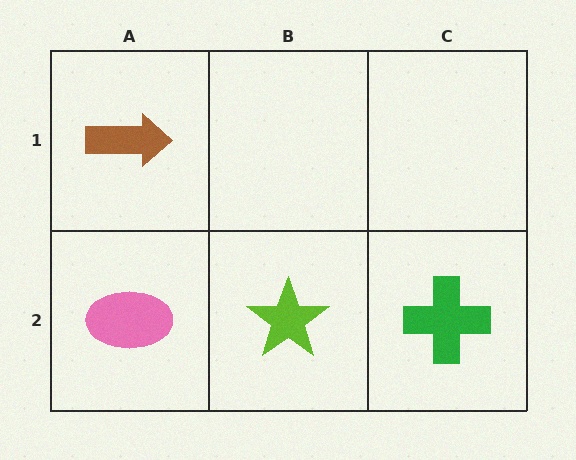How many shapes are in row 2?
3 shapes.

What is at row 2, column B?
A lime star.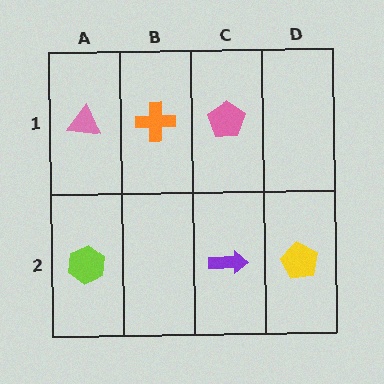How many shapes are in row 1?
3 shapes.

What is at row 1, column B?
An orange cross.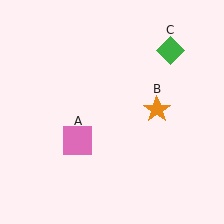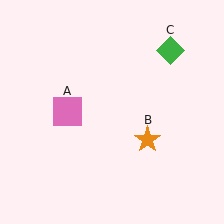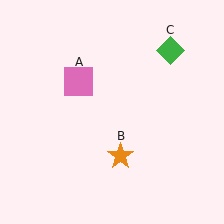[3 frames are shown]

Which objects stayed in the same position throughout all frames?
Green diamond (object C) remained stationary.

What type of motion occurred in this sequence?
The pink square (object A), orange star (object B) rotated clockwise around the center of the scene.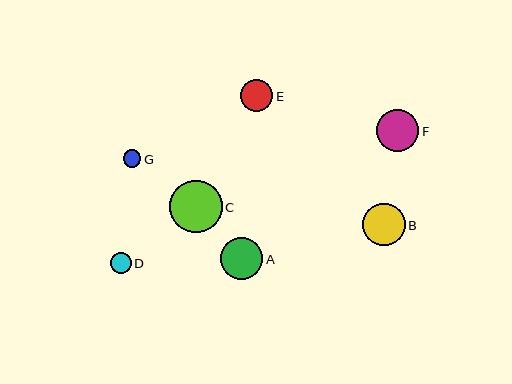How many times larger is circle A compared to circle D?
Circle A is approximately 2.0 times the size of circle D.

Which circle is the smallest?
Circle G is the smallest with a size of approximately 18 pixels.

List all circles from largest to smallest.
From largest to smallest: C, F, B, A, E, D, G.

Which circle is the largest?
Circle C is the largest with a size of approximately 52 pixels.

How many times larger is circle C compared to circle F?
Circle C is approximately 1.2 times the size of circle F.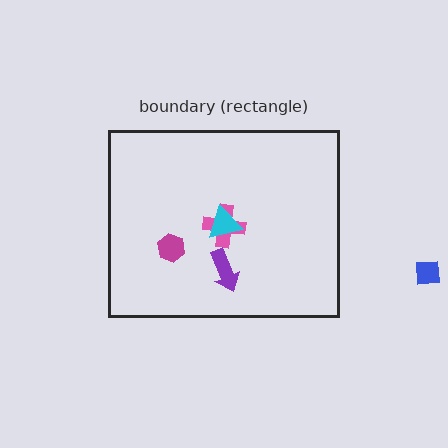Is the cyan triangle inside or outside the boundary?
Inside.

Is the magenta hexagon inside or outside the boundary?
Inside.